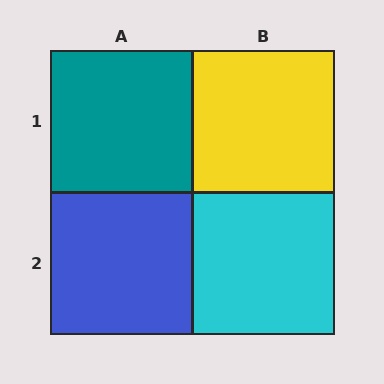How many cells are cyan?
1 cell is cyan.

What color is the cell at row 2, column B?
Cyan.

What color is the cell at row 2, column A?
Blue.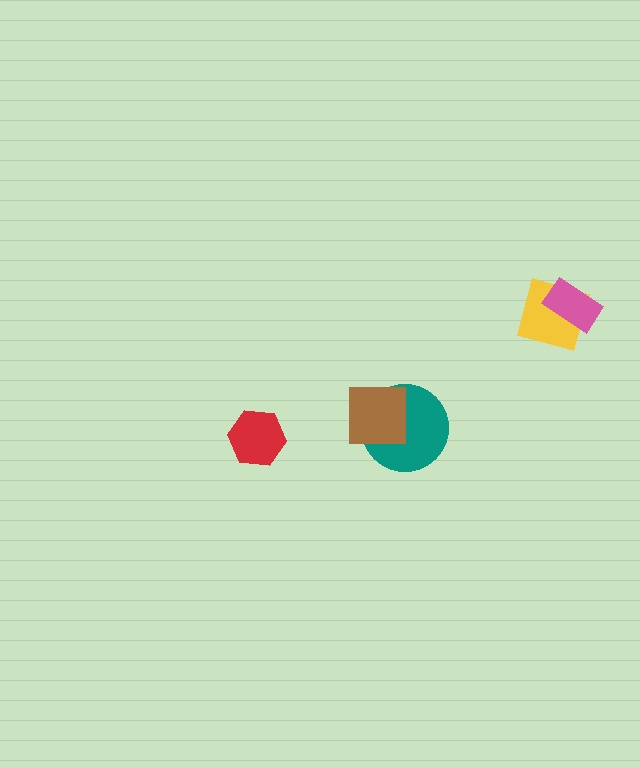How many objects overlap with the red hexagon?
0 objects overlap with the red hexagon.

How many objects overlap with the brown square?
1 object overlaps with the brown square.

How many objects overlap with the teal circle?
1 object overlaps with the teal circle.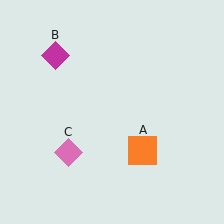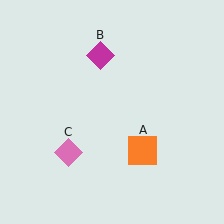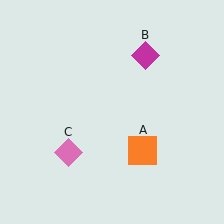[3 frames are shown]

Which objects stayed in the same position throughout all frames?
Orange square (object A) and pink diamond (object C) remained stationary.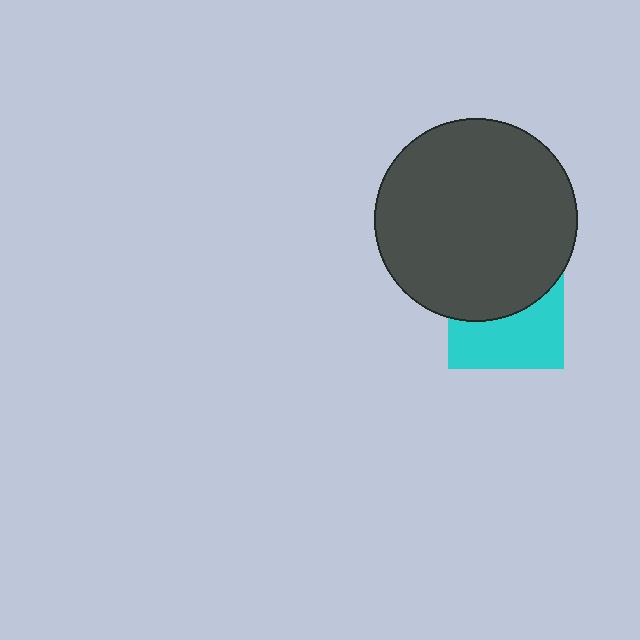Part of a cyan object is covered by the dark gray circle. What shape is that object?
It is a square.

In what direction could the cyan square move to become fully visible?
The cyan square could move down. That would shift it out from behind the dark gray circle entirely.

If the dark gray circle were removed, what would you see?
You would see the complete cyan square.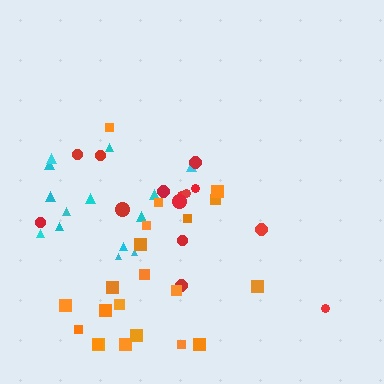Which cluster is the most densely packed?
Orange.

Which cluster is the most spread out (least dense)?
Cyan.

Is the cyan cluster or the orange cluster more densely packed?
Orange.